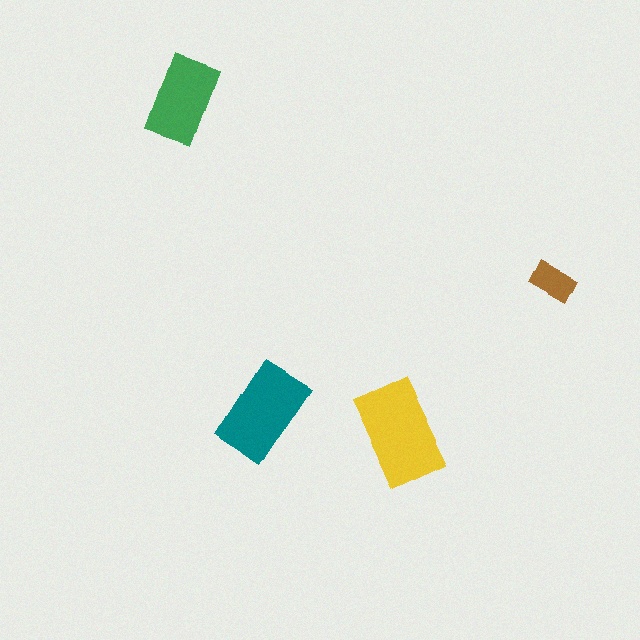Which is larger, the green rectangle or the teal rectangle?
The teal one.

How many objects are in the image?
There are 4 objects in the image.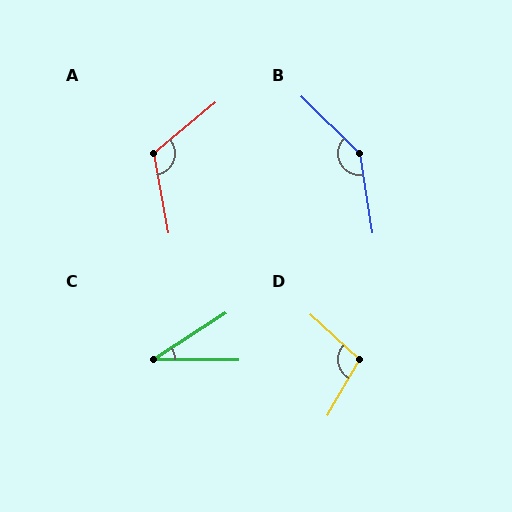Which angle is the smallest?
C, at approximately 33 degrees.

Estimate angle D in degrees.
Approximately 103 degrees.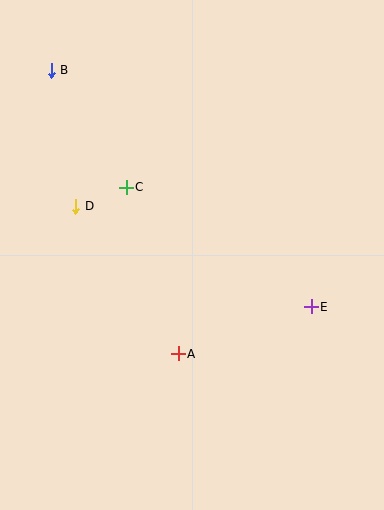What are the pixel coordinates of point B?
Point B is at (51, 70).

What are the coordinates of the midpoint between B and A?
The midpoint between B and A is at (115, 212).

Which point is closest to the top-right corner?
Point E is closest to the top-right corner.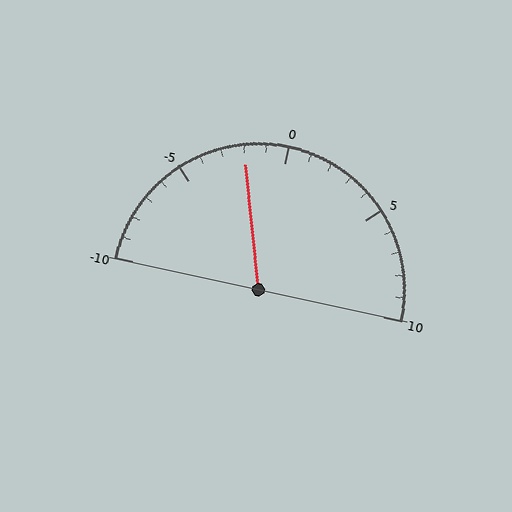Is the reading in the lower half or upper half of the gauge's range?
The reading is in the lower half of the range (-10 to 10).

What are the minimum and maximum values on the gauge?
The gauge ranges from -10 to 10.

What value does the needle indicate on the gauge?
The needle indicates approximately -2.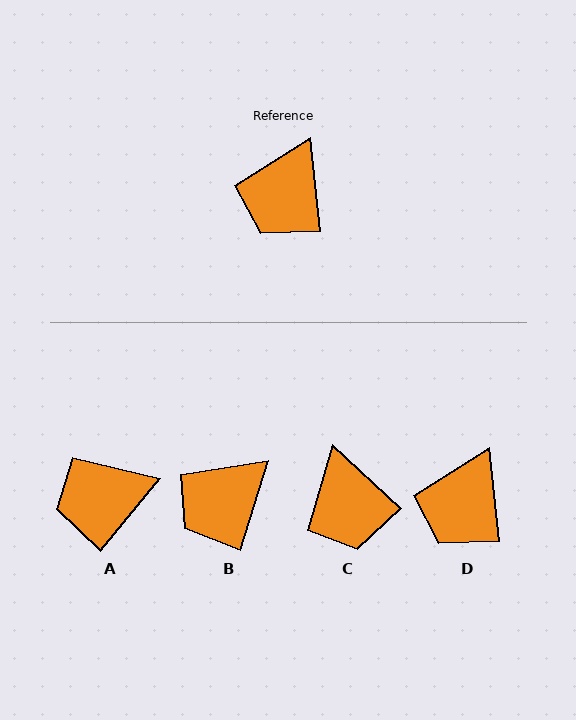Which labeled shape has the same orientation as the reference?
D.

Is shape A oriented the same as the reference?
No, it is off by about 46 degrees.